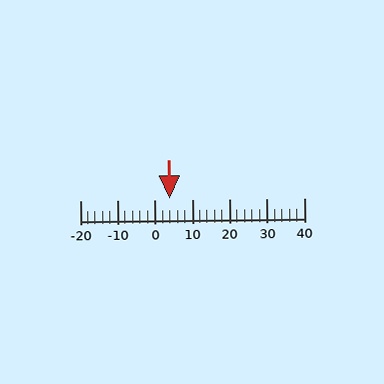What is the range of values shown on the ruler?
The ruler shows values from -20 to 40.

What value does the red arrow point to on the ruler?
The red arrow points to approximately 4.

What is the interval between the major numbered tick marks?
The major tick marks are spaced 10 units apart.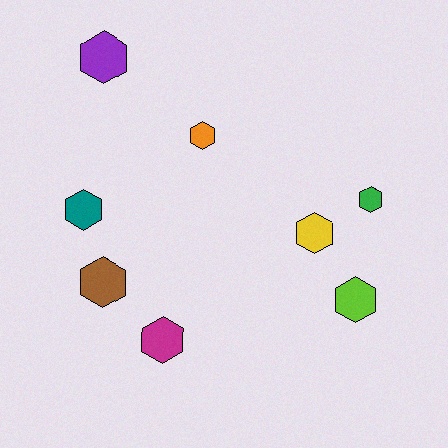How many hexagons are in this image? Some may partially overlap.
There are 8 hexagons.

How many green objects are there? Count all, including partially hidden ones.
There is 1 green object.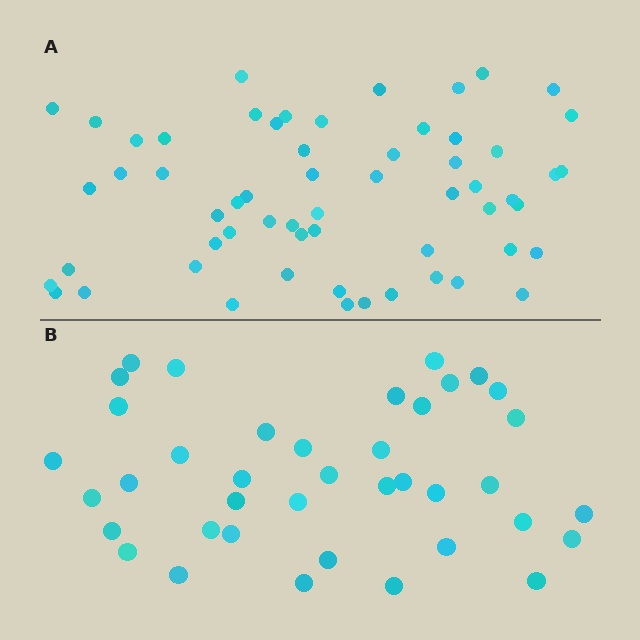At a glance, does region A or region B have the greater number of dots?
Region A (the top region) has more dots.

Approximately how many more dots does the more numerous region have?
Region A has approximately 20 more dots than region B.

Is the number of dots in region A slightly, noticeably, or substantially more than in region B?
Region A has substantially more. The ratio is roughly 1.5 to 1.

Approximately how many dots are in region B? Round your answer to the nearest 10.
About 40 dots. (The exact count is 39, which rounds to 40.)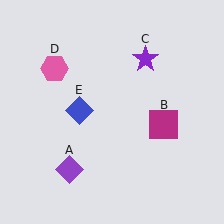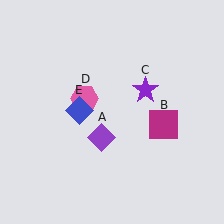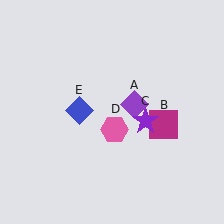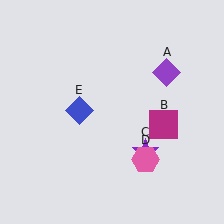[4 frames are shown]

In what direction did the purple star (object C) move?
The purple star (object C) moved down.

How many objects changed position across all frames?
3 objects changed position: purple diamond (object A), purple star (object C), pink hexagon (object D).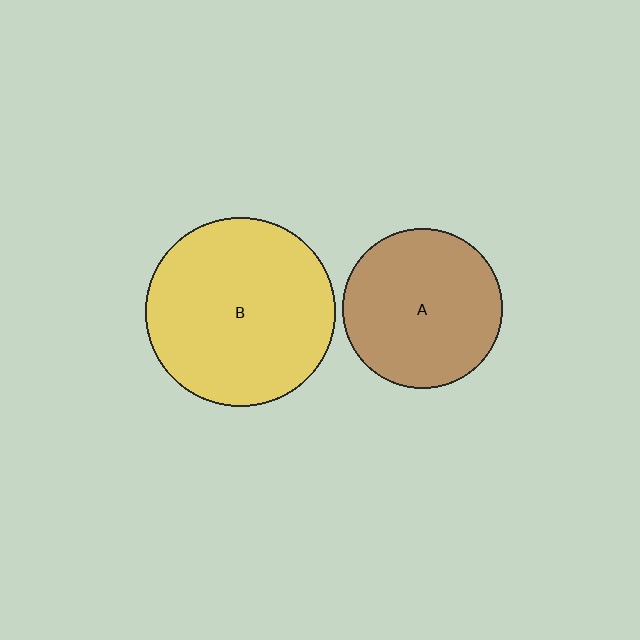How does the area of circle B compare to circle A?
Approximately 1.4 times.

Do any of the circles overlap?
No, none of the circles overlap.